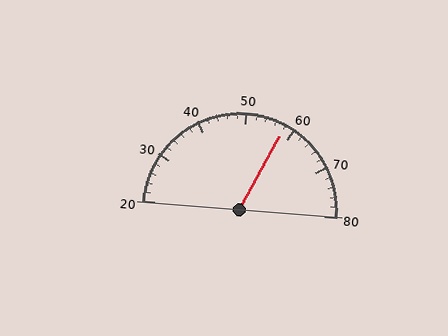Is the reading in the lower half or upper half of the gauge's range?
The reading is in the upper half of the range (20 to 80).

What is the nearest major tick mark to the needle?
The nearest major tick mark is 60.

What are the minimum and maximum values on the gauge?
The gauge ranges from 20 to 80.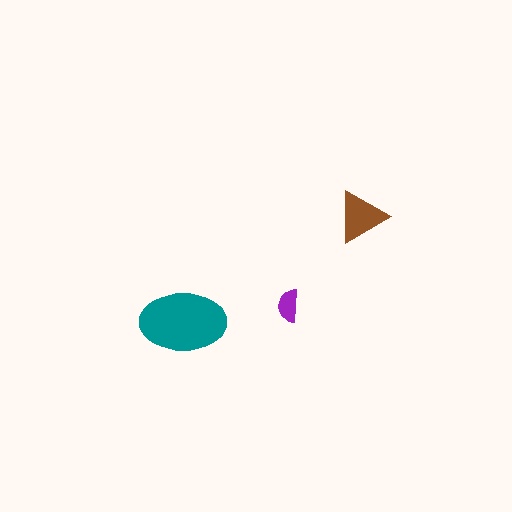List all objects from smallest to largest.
The purple semicircle, the brown triangle, the teal ellipse.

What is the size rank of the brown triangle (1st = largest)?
2nd.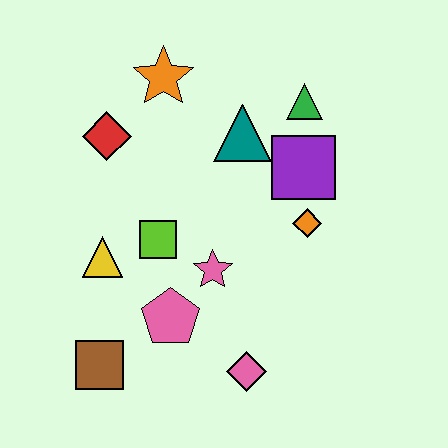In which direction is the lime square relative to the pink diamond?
The lime square is above the pink diamond.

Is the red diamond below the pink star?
No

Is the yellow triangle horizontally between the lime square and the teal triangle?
No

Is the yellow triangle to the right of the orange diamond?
No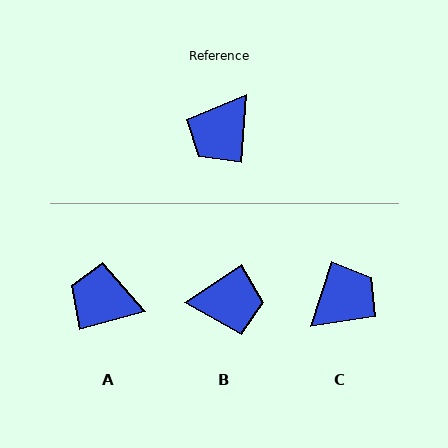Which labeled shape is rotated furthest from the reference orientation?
C, about 167 degrees away.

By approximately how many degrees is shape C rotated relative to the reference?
Approximately 167 degrees counter-clockwise.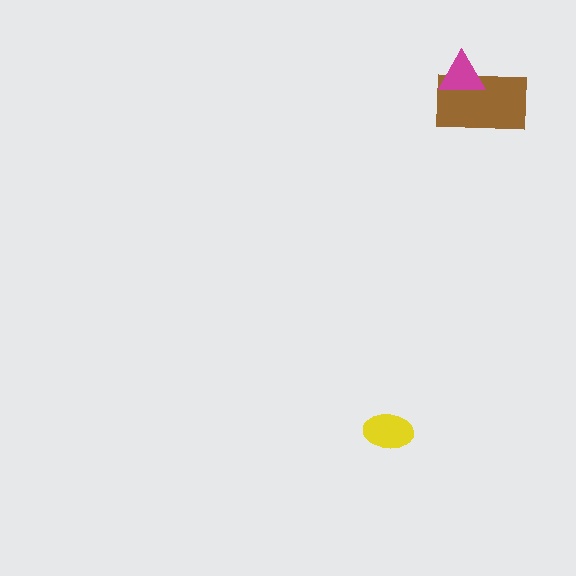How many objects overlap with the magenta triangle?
1 object overlaps with the magenta triangle.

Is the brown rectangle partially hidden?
Yes, it is partially covered by another shape.